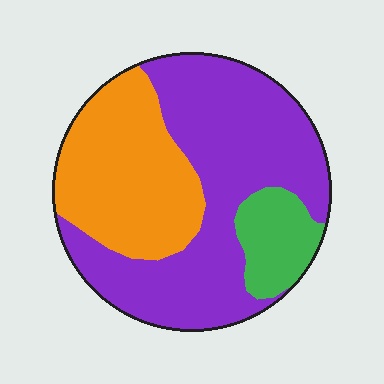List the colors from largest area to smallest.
From largest to smallest: purple, orange, green.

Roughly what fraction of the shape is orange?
Orange takes up about one third (1/3) of the shape.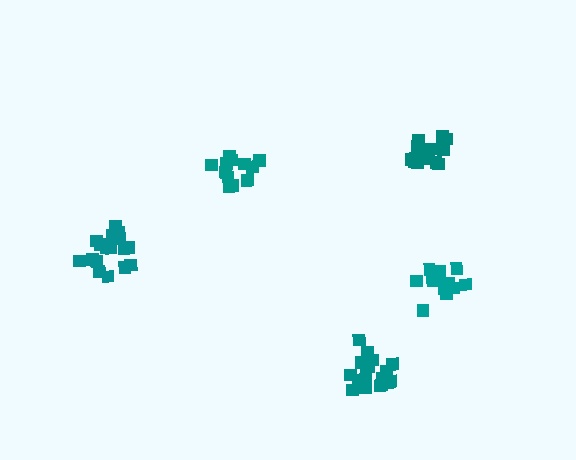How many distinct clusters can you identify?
There are 5 distinct clusters.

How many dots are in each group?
Group 1: 16 dots, Group 2: 14 dots, Group 3: 18 dots, Group 4: 13 dots, Group 5: 18 dots (79 total).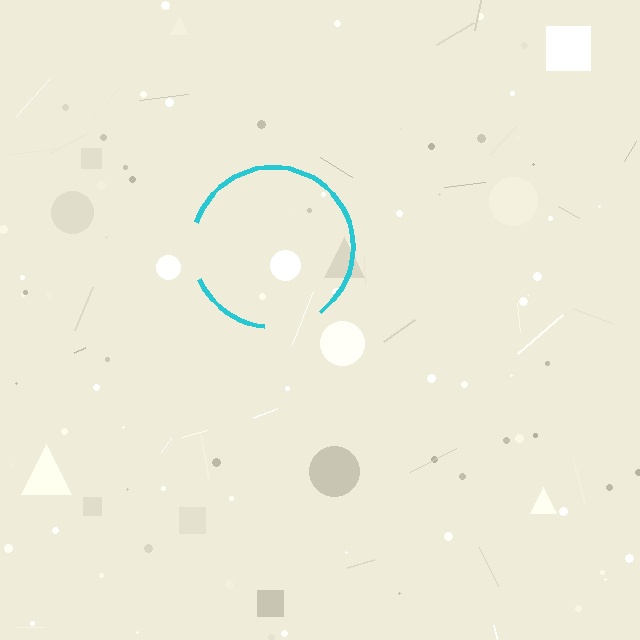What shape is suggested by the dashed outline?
The dashed outline suggests a circle.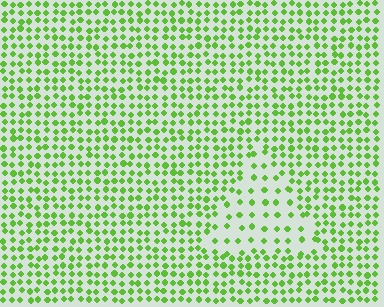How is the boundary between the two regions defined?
The boundary is defined by a change in element density (approximately 2.1x ratio). All elements are the same color, size, and shape.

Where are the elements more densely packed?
The elements are more densely packed outside the triangle boundary.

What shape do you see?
I see a triangle.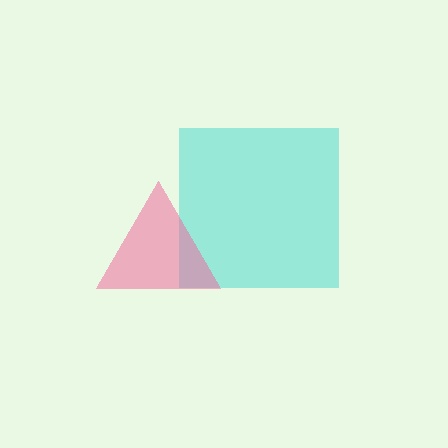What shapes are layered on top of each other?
The layered shapes are: a cyan square, a pink triangle.